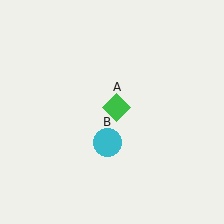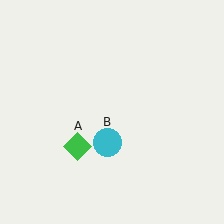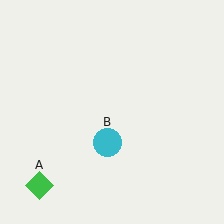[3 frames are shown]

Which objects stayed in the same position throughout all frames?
Cyan circle (object B) remained stationary.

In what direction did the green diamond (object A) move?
The green diamond (object A) moved down and to the left.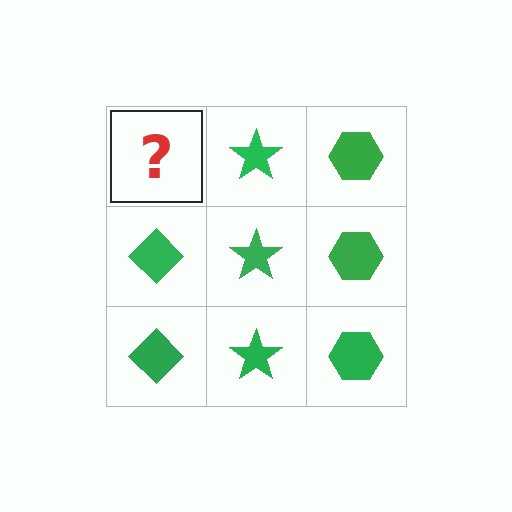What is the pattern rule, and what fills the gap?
The rule is that each column has a consistent shape. The gap should be filled with a green diamond.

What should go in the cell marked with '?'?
The missing cell should contain a green diamond.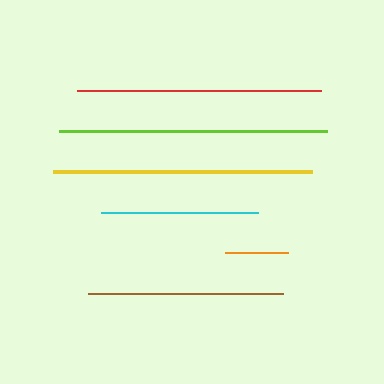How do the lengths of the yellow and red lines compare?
The yellow and red lines are approximately the same length.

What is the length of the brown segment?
The brown segment is approximately 195 pixels long.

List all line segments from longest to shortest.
From longest to shortest: lime, yellow, red, brown, cyan, orange.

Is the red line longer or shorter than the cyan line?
The red line is longer than the cyan line.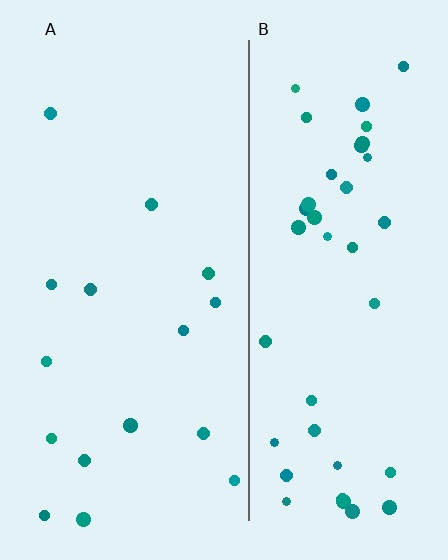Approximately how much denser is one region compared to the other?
Approximately 2.6× — region B over region A.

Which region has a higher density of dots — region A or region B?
B (the right).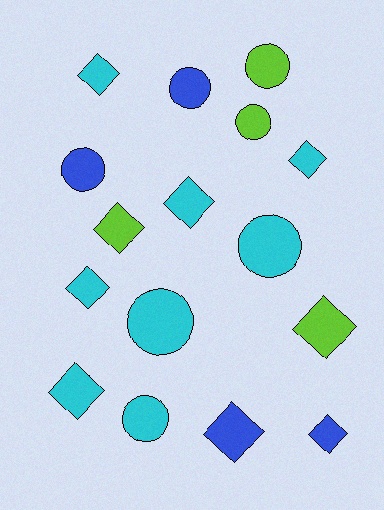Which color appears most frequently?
Cyan, with 8 objects.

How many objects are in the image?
There are 16 objects.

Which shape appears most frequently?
Diamond, with 9 objects.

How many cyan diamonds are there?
There are 5 cyan diamonds.